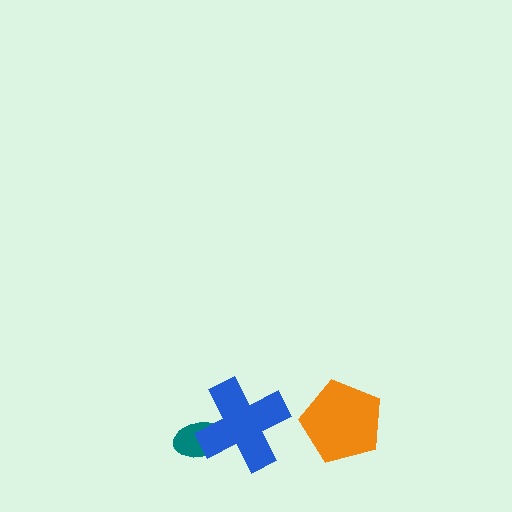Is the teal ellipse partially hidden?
Yes, it is partially covered by another shape.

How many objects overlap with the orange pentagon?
0 objects overlap with the orange pentagon.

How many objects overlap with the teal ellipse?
1 object overlaps with the teal ellipse.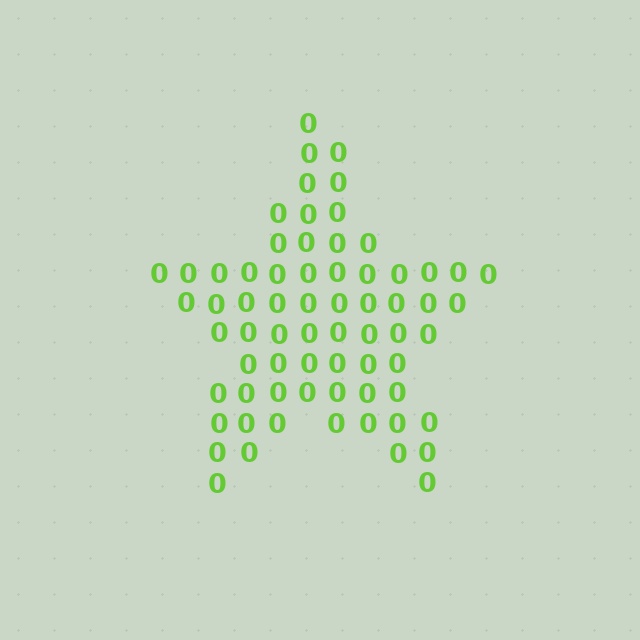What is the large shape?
The large shape is a star.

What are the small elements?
The small elements are digit 0's.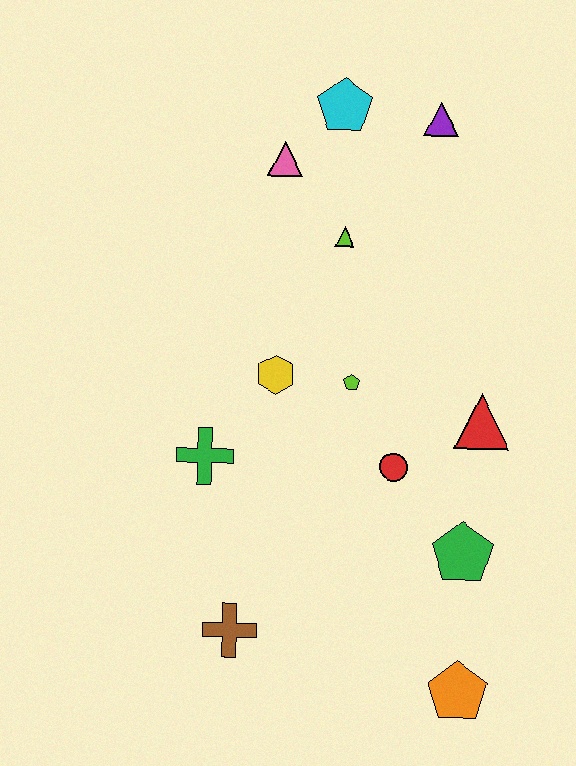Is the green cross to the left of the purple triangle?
Yes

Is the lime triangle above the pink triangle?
No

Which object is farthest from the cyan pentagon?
The orange pentagon is farthest from the cyan pentagon.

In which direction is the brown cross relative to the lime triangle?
The brown cross is below the lime triangle.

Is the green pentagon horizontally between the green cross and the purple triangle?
No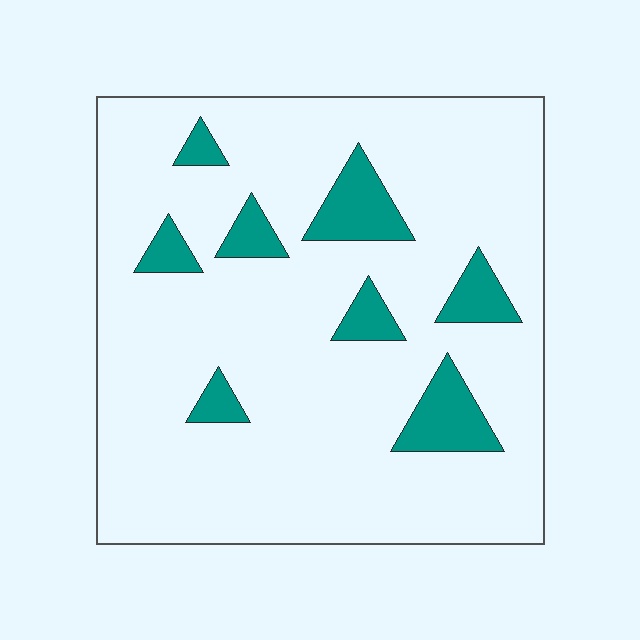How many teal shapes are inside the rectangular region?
8.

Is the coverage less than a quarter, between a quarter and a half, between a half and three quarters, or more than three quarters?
Less than a quarter.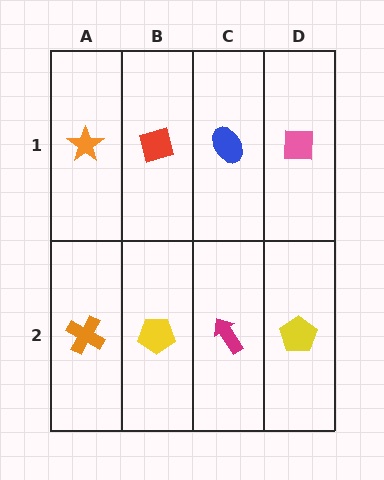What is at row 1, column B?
A red diamond.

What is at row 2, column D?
A yellow pentagon.